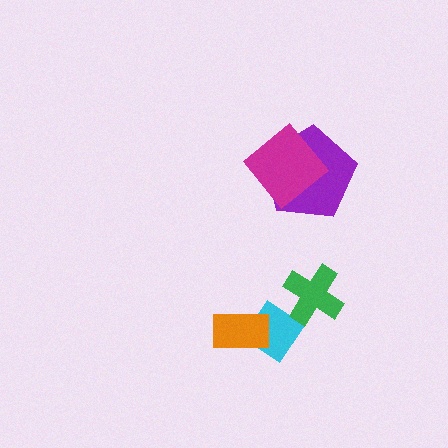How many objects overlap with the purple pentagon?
1 object overlaps with the purple pentagon.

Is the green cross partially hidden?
No, no other shape covers it.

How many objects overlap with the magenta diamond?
1 object overlaps with the magenta diamond.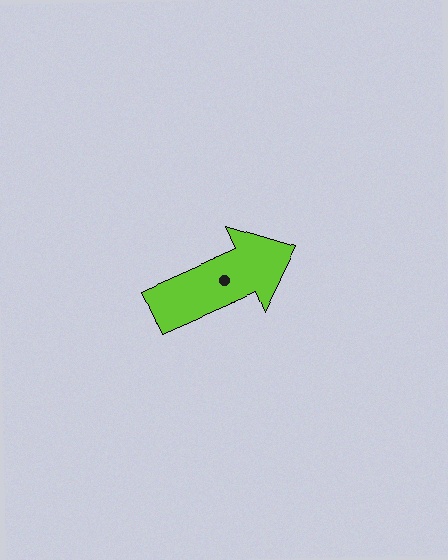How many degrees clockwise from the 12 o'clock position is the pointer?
Approximately 66 degrees.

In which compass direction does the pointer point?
Northeast.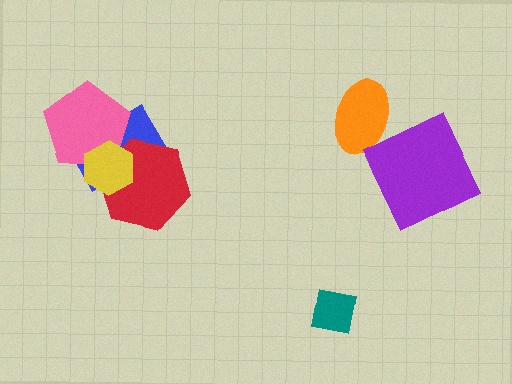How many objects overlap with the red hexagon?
3 objects overlap with the red hexagon.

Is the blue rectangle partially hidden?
Yes, it is partially covered by another shape.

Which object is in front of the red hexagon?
The yellow hexagon is in front of the red hexagon.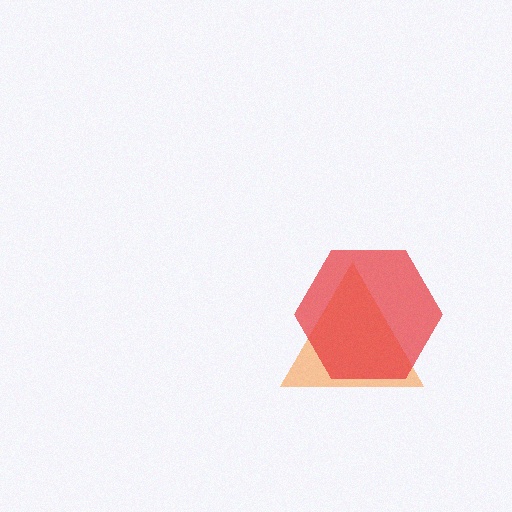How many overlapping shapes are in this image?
There are 2 overlapping shapes in the image.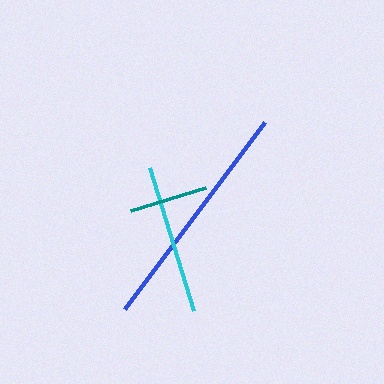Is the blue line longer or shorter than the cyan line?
The blue line is longer than the cyan line.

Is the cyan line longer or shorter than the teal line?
The cyan line is longer than the teal line.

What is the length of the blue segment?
The blue segment is approximately 234 pixels long.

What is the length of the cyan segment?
The cyan segment is approximately 150 pixels long.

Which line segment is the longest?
The blue line is the longest at approximately 234 pixels.